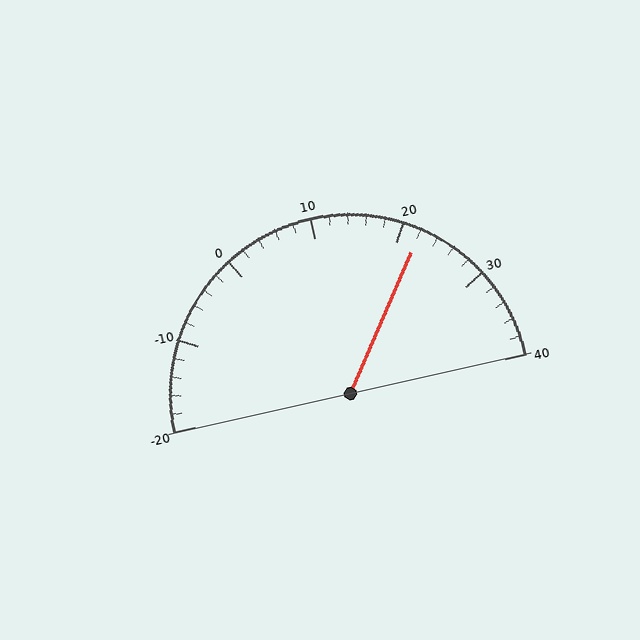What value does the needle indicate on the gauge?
The needle indicates approximately 22.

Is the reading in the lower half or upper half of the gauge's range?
The reading is in the upper half of the range (-20 to 40).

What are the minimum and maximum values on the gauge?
The gauge ranges from -20 to 40.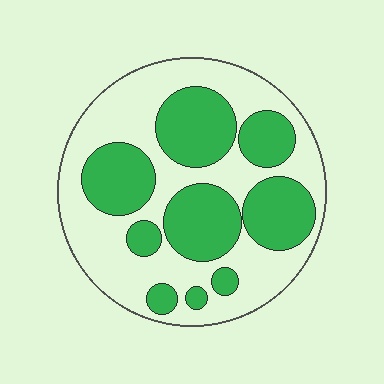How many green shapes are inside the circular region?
9.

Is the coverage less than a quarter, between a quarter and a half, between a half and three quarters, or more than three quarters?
Between a quarter and a half.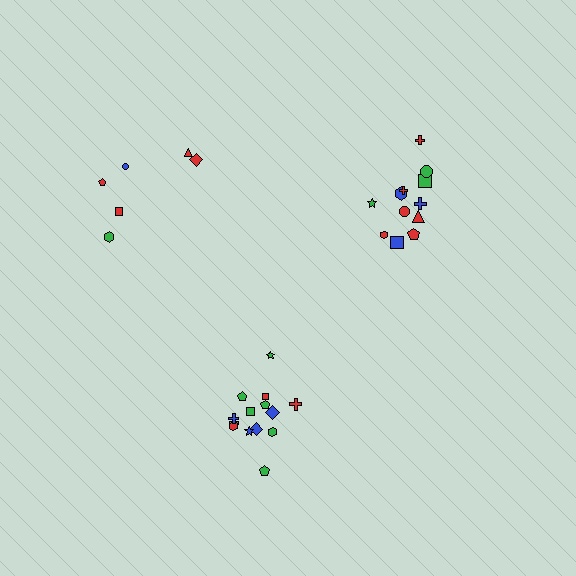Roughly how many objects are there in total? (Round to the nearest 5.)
Roughly 35 objects in total.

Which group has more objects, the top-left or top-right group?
The top-right group.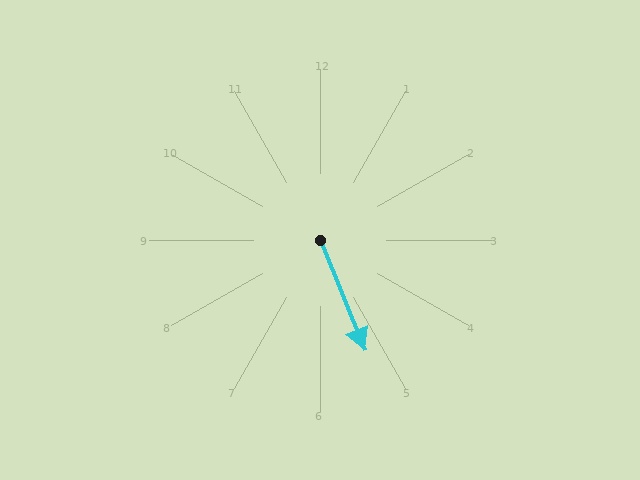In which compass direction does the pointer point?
South.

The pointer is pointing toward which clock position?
Roughly 5 o'clock.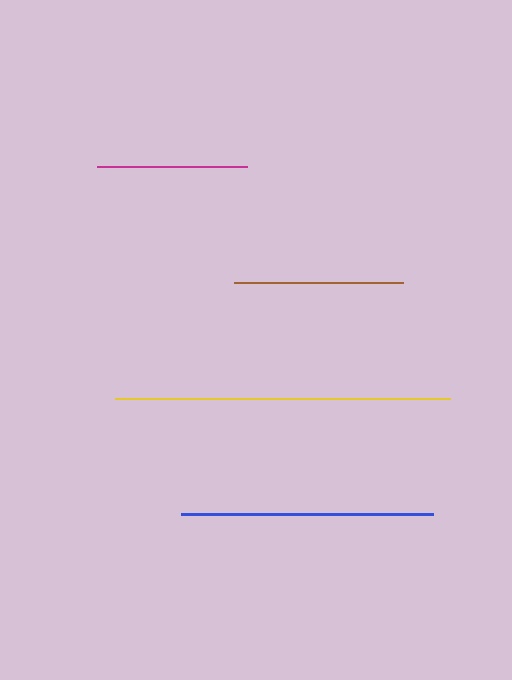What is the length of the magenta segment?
The magenta segment is approximately 151 pixels long.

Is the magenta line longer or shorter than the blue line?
The blue line is longer than the magenta line.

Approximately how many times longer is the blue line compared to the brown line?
The blue line is approximately 1.5 times the length of the brown line.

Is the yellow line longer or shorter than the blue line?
The yellow line is longer than the blue line.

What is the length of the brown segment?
The brown segment is approximately 169 pixels long.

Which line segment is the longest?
The yellow line is the longest at approximately 335 pixels.